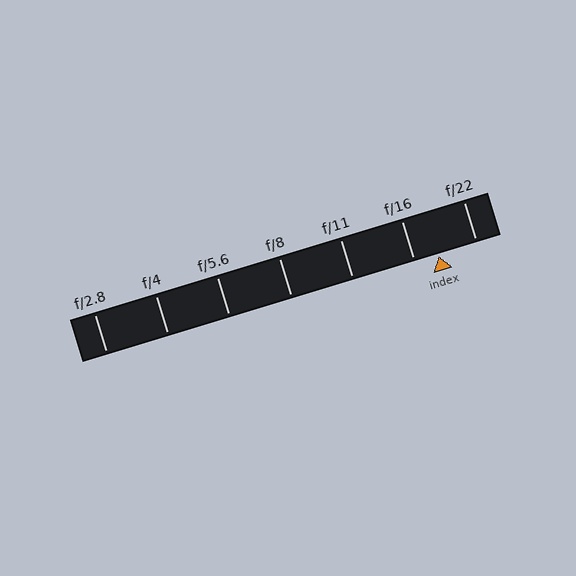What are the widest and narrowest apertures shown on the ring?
The widest aperture shown is f/2.8 and the narrowest is f/22.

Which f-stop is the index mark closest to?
The index mark is closest to f/16.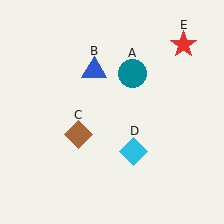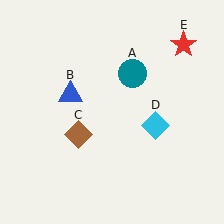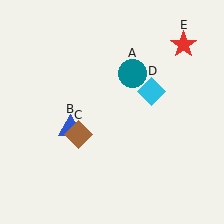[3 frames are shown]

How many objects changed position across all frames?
2 objects changed position: blue triangle (object B), cyan diamond (object D).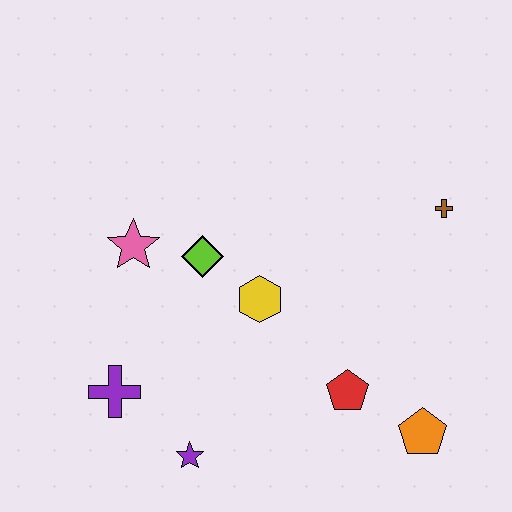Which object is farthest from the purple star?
The brown cross is farthest from the purple star.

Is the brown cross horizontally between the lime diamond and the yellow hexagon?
No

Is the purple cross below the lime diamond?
Yes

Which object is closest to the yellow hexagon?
The lime diamond is closest to the yellow hexagon.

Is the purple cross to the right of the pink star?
No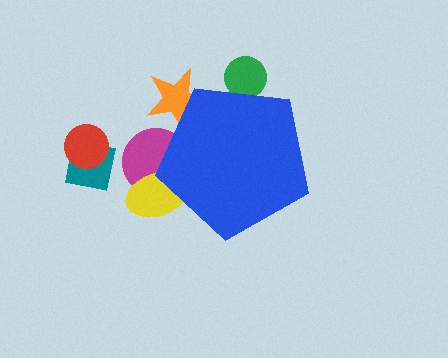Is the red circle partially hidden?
No, the red circle is fully visible.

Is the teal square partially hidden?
No, the teal square is fully visible.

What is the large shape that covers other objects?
A blue pentagon.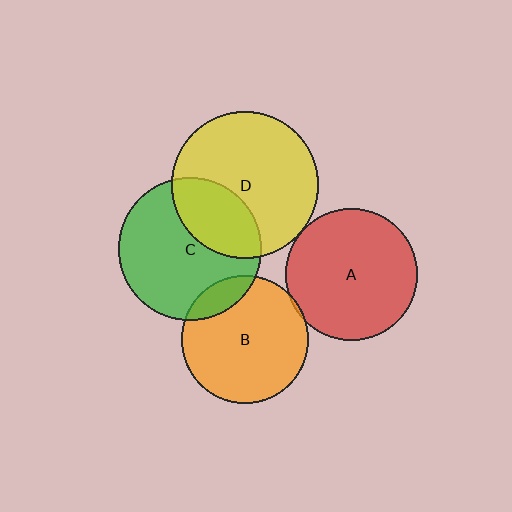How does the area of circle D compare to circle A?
Approximately 1.2 times.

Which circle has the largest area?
Circle D (yellow).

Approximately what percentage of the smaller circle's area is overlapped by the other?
Approximately 30%.